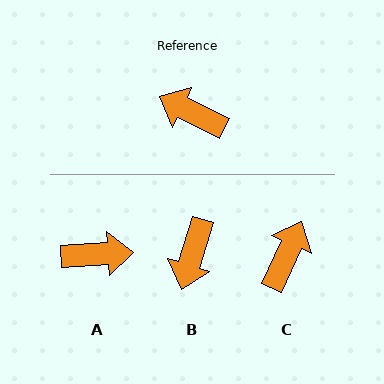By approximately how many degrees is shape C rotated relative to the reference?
Approximately 87 degrees clockwise.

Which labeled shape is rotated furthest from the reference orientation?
A, about 150 degrees away.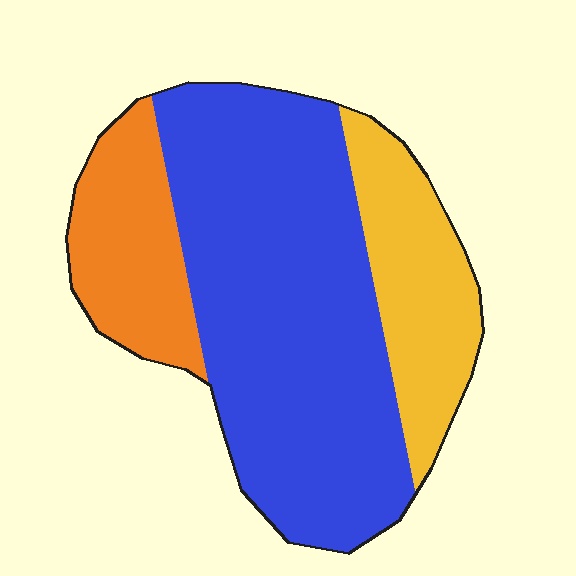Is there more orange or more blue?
Blue.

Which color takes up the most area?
Blue, at roughly 60%.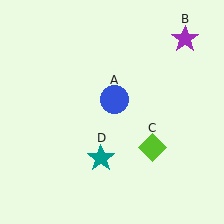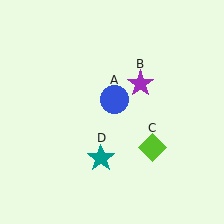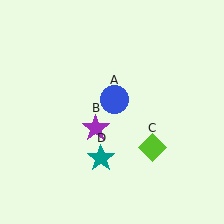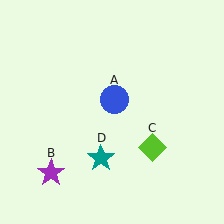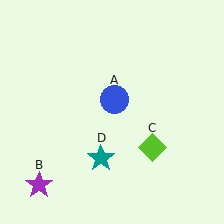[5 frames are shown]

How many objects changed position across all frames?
1 object changed position: purple star (object B).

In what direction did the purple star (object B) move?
The purple star (object B) moved down and to the left.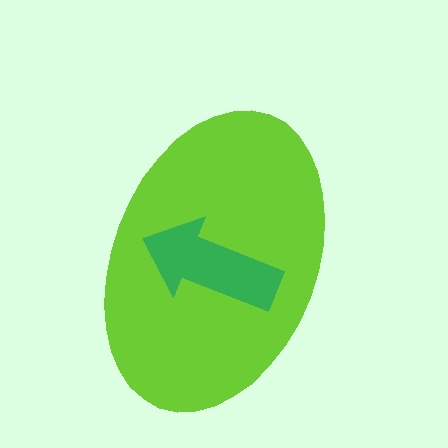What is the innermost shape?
The green arrow.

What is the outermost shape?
The lime ellipse.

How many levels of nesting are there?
2.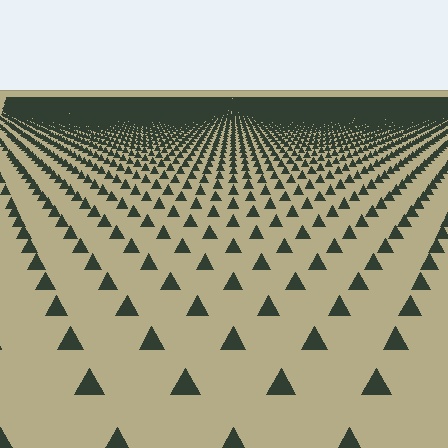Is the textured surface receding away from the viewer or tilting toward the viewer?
The surface is receding away from the viewer. Texture elements get smaller and denser toward the top.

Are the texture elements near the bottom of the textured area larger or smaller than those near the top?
Larger. Near the bottom, elements are closer to the viewer and appear at a bigger on-screen size.